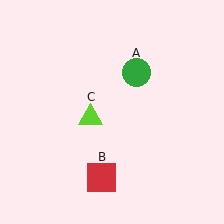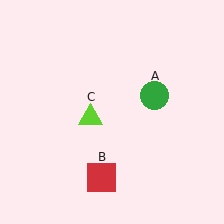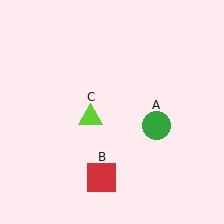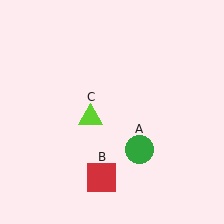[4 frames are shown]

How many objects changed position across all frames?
1 object changed position: green circle (object A).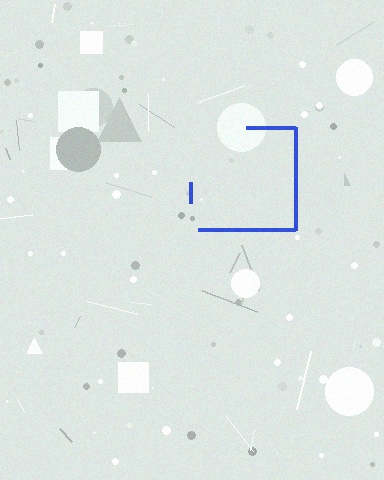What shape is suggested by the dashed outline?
The dashed outline suggests a square.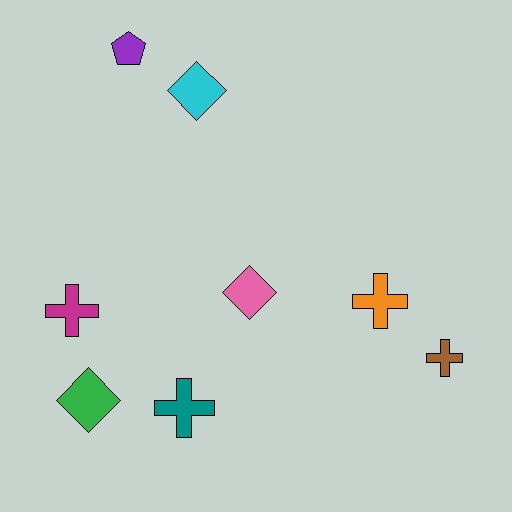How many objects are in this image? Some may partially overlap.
There are 8 objects.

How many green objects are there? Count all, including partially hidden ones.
There is 1 green object.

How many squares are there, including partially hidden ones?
There are no squares.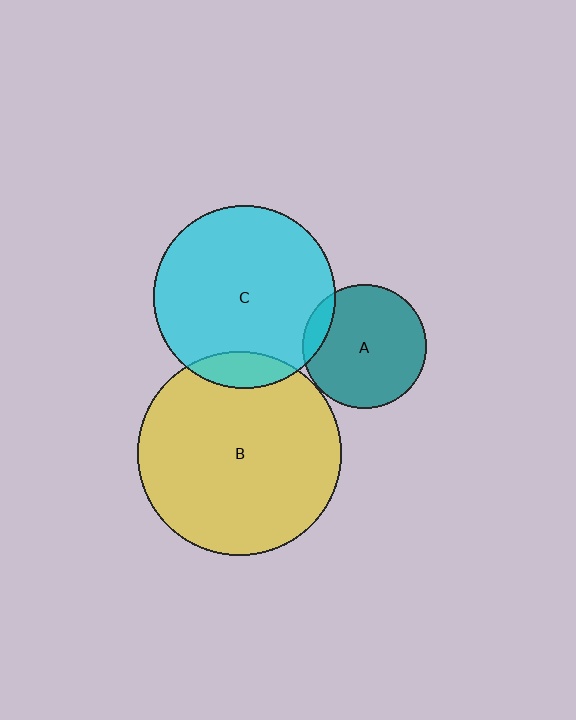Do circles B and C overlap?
Yes.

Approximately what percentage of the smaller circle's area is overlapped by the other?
Approximately 10%.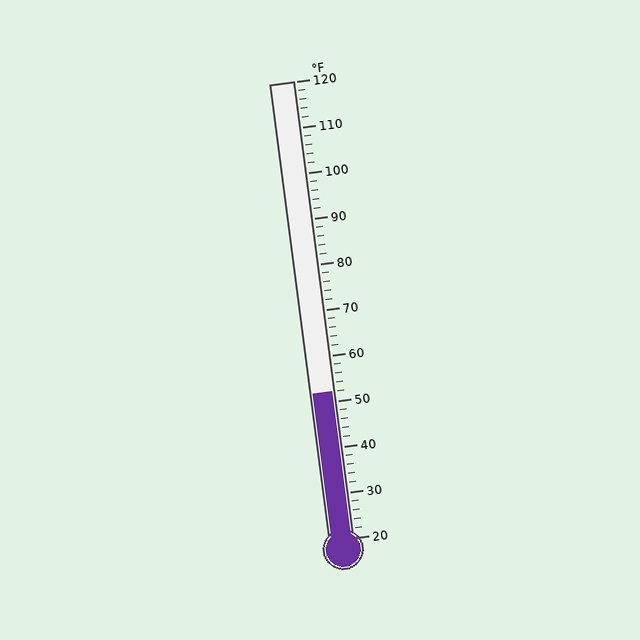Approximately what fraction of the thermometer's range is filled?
The thermometer is filled to approximately 30% of its range.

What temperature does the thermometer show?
The thermometer shows approximately 52°F.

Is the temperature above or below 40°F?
The temperature is above 40°F.